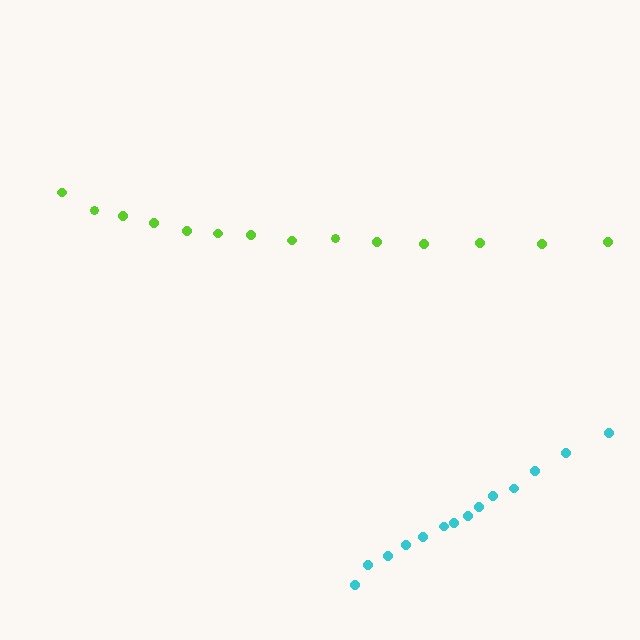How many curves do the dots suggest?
There are 2 distinct paths.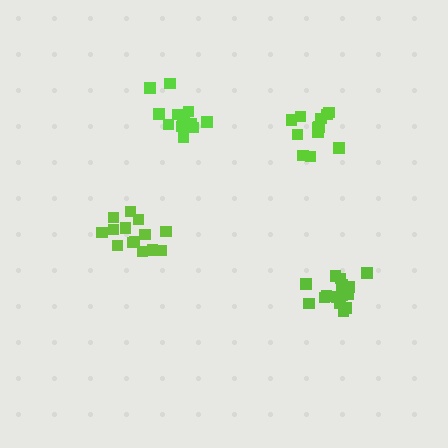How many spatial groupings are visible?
There are 4 spatial groupings.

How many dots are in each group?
Group 1: 17 dots, Group 2: 12 dots, Group 3: 14 dots, Group 4: 13 dots (56 total).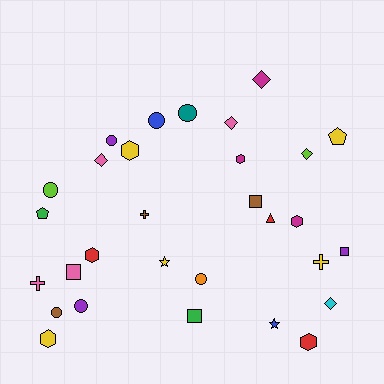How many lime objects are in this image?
There are 2 lime objects.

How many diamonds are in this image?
There are 5 diamonds.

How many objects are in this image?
There are 30 objects.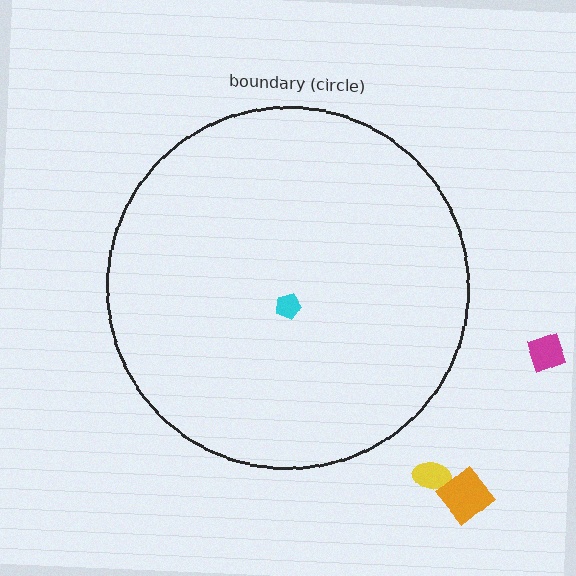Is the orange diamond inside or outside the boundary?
Outside.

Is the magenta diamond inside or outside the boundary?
Outside.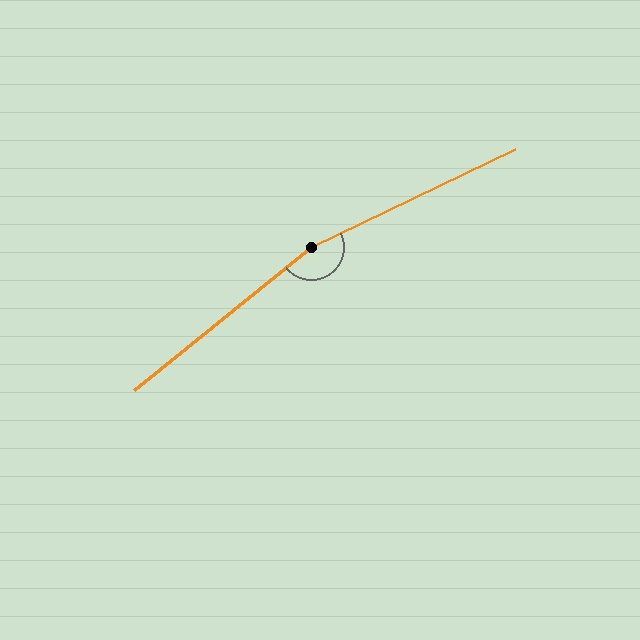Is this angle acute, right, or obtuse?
It is obtuse.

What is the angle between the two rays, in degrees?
Approximately 167 degrees.